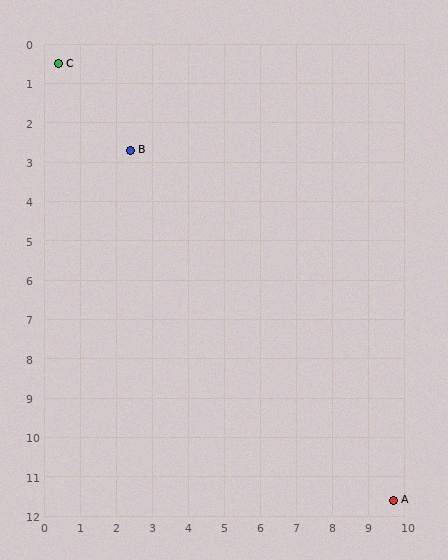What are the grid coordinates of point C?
Point C is at approximately (0.4, 0.5).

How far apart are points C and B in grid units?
Points C and B are about 3.0 grid units apart.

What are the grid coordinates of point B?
Point B is at approximately (2.4, 2.7).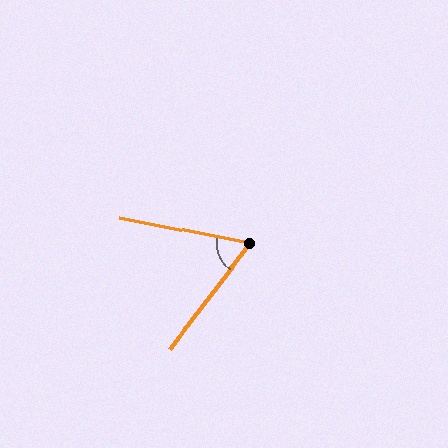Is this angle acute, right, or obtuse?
It is acute.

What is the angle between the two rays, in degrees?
Approximately 64 degrees.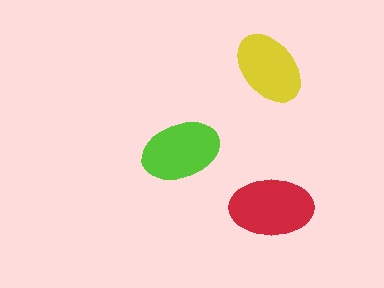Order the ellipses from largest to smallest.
the red one, the lime one, the yellow one.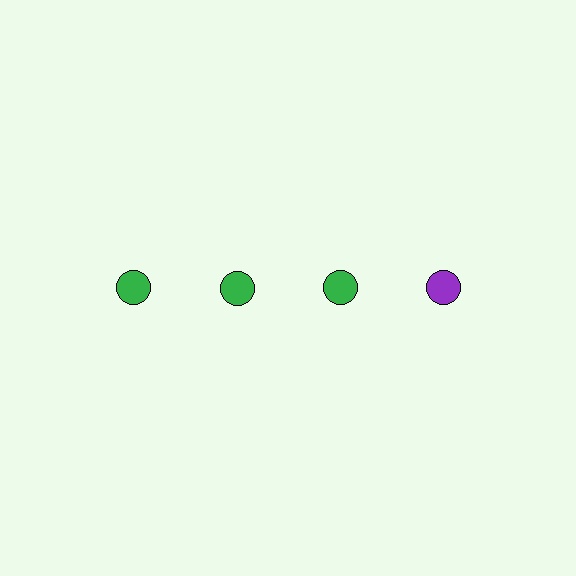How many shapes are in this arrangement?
There are 4 shapes arranged in a grid pattern.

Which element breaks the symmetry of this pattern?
The purple circle in the top row, second from right column breaks the symmetry. All other shapes are green circles.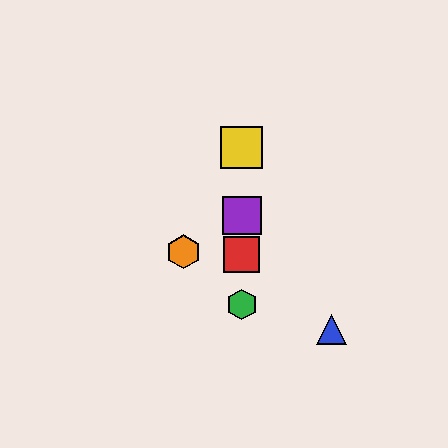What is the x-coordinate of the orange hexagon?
The orange hexagon is at x≈183.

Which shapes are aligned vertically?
The red square, the green hexagon, the yellow square, the purple square are aligned vertically.